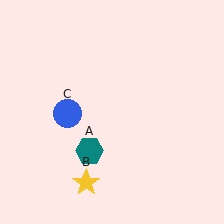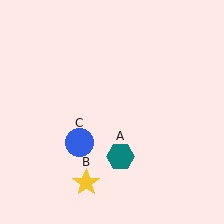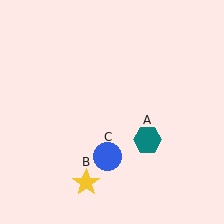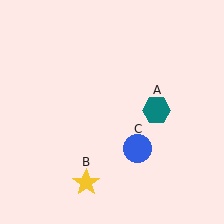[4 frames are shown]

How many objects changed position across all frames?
2 objects changed position: teal hexagon (object A), blue circle (object C).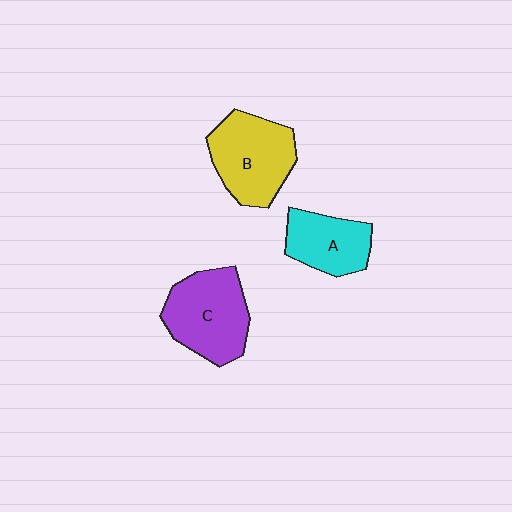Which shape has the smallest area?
Shape A (cyan).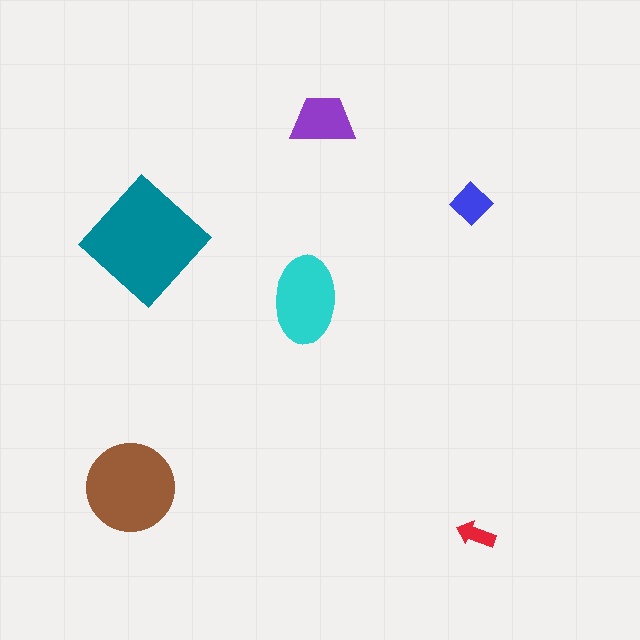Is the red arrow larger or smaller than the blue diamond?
Smaller.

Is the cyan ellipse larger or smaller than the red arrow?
Larger.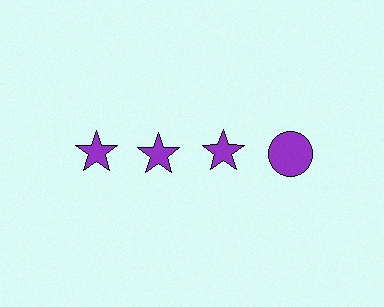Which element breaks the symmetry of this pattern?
The purple circle in the top row, second from right column breaks the symmetry. All other shapes are purple stars.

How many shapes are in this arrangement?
There are 4 shapes arranged in a grid pattern.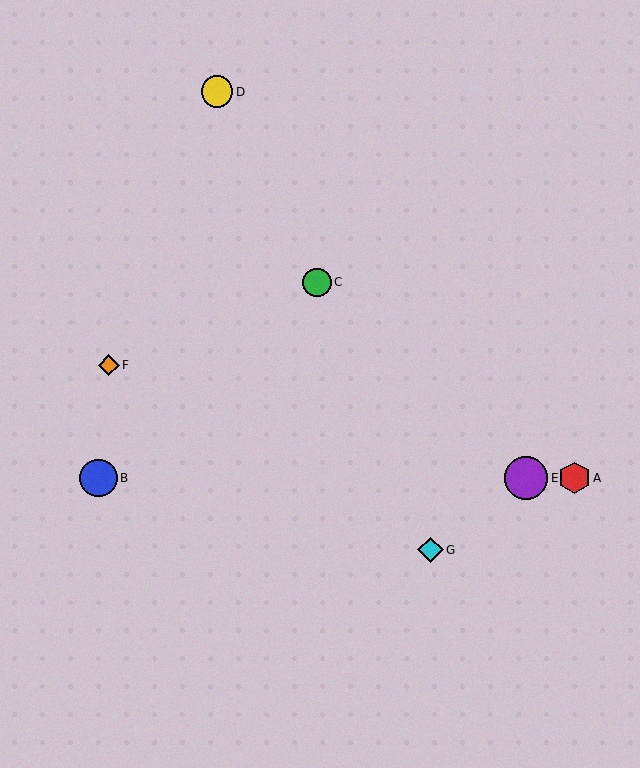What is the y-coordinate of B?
Object B is at y≈478.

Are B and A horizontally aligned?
Yes, both are at y≈478.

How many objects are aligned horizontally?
3 objects (A, B, E) are aligned horizontally.